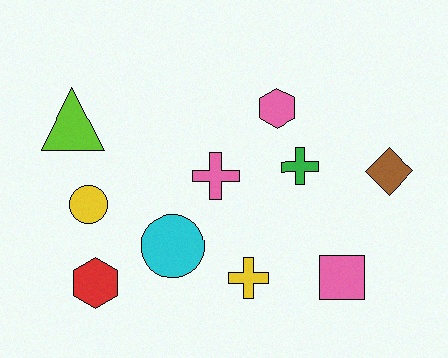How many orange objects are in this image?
There are no orange objects.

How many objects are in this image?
There are 10 objects.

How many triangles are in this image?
There is 1 triangle.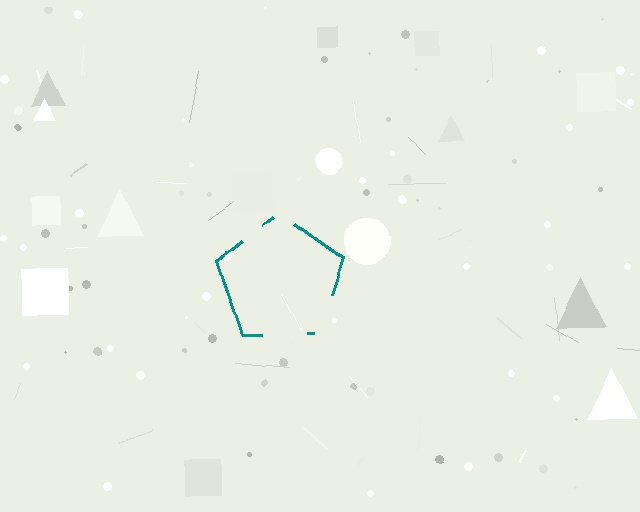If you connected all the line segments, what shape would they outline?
They would outline a pentagon.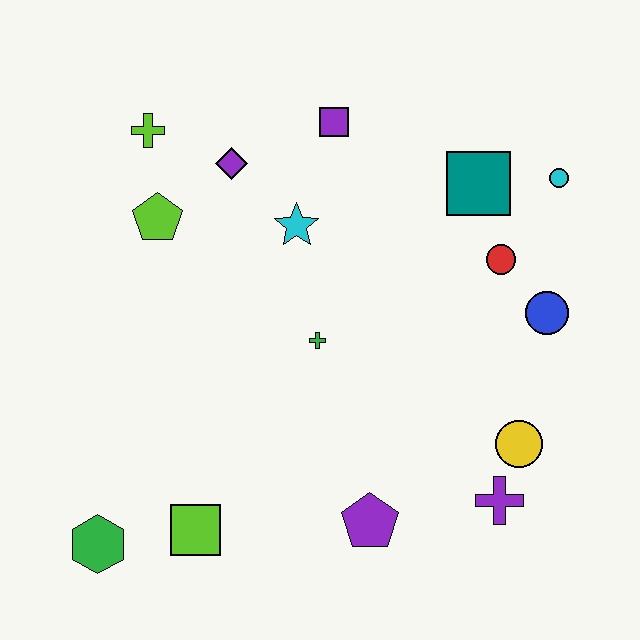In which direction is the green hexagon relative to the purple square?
The green hexagon is below the purple square.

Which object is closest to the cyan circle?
The teal square is closest to the cyan circle.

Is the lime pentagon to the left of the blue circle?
Yes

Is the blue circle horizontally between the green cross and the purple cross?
No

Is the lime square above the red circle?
No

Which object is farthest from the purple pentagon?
The lime cross is farthest from the purple pentagon.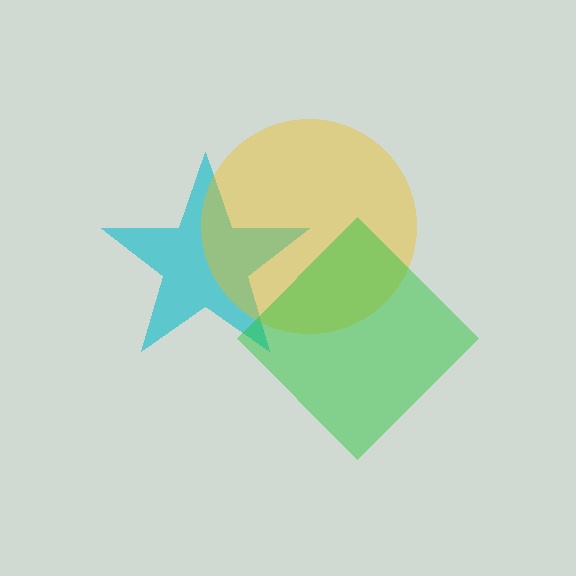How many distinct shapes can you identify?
There are 3 distinct shapes: a cyan star, a yellow circle, a green diamond.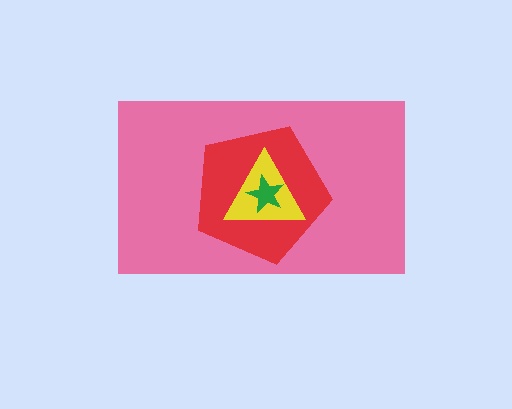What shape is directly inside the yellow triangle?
The green star.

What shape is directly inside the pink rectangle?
The red pentagon.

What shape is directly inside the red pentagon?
The yellow triangle.